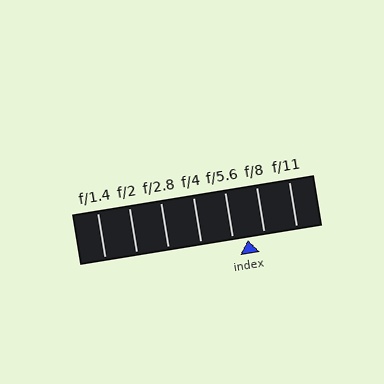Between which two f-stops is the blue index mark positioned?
The index mark is between f/5.6 and f/8.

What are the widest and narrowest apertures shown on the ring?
The widest aperture shown is f/1.4 and the narrowest is f/11.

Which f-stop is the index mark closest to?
The index mark is closest to f/5.6.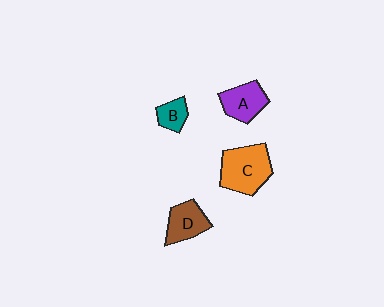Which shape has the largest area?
Shape C (orange).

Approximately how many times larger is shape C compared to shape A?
Approximately 1.5 times.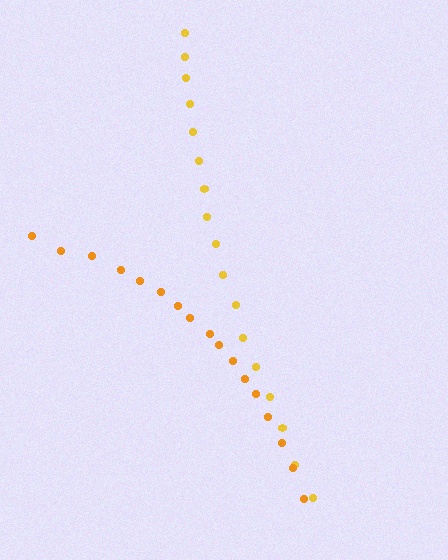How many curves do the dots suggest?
There are 2 distinct paths.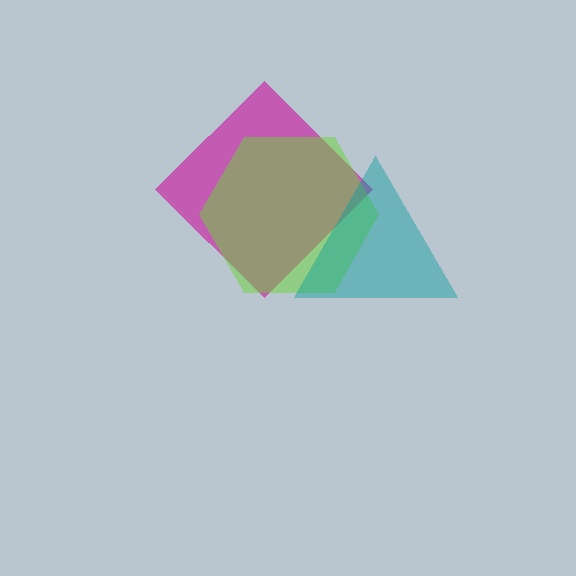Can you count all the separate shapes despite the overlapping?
Yes, there are 3 separate shapes.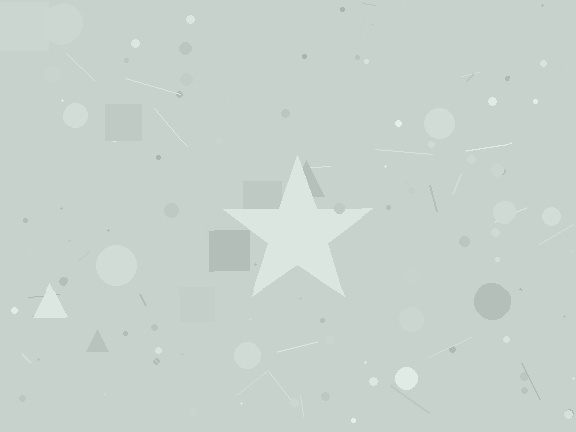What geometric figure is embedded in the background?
A star is embedded in the background.